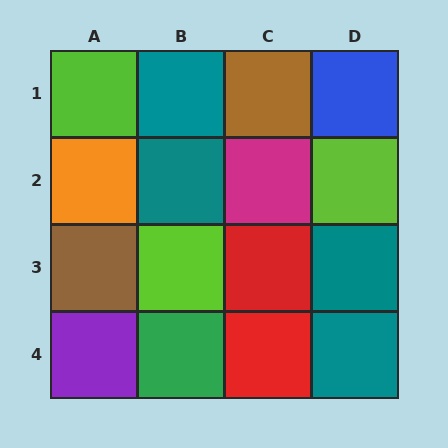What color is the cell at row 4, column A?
Purple.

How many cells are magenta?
1 cell is magenta.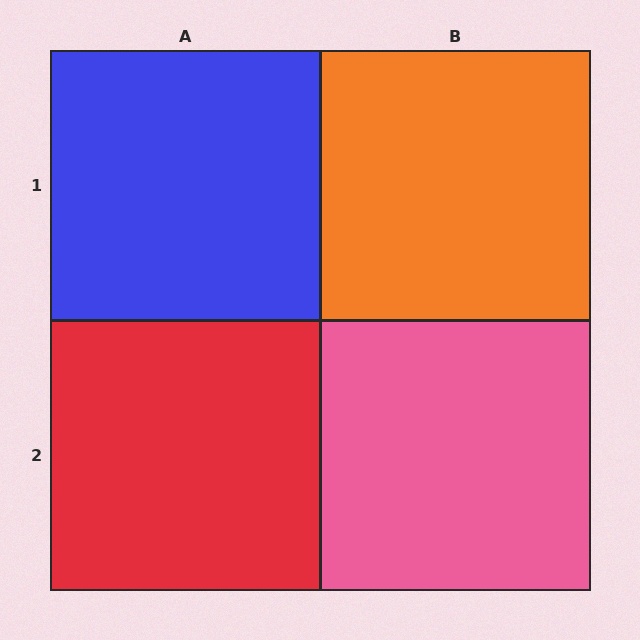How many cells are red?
1 cell is red.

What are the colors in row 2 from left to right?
Red, pink.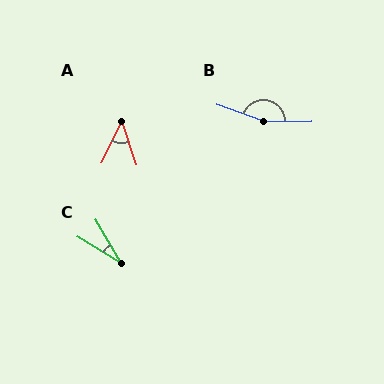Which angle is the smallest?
C, at approximately 28 degrees.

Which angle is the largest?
B, at approximately 160 degrees.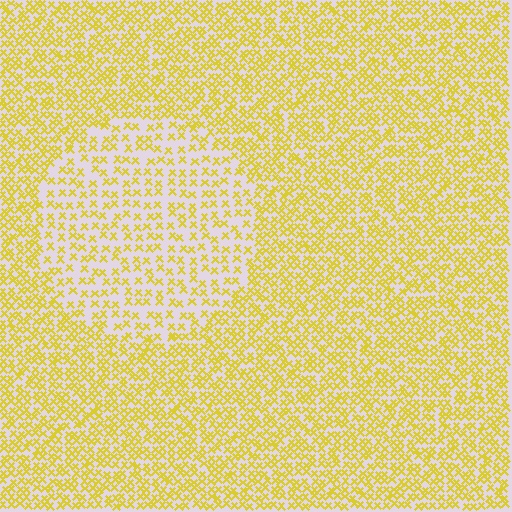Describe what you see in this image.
The image contains small yellow elements arranged at two different densities. A circle-shaped region is visible where the elements are less densely packed than the surrounding area.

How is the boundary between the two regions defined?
The boundary is defined by a change in element density (approximately 1.9x ratio). All elements are the same color, size, and shape.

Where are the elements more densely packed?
The elements are more densely packed outside the circle boundary.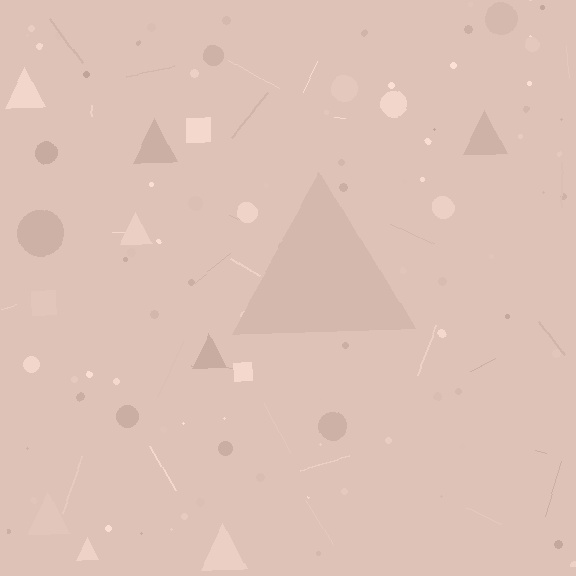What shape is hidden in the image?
A triangle is hidden in the image.